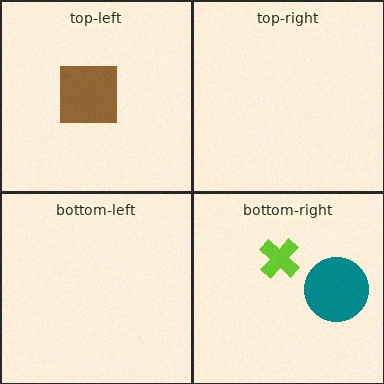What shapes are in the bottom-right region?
The teal circle, the lime cross.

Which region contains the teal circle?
The bottom-right region.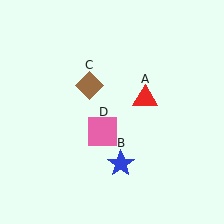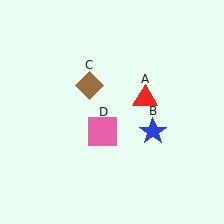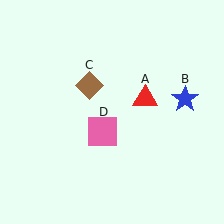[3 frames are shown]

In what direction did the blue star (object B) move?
The blue star (object B) moved up and to the right.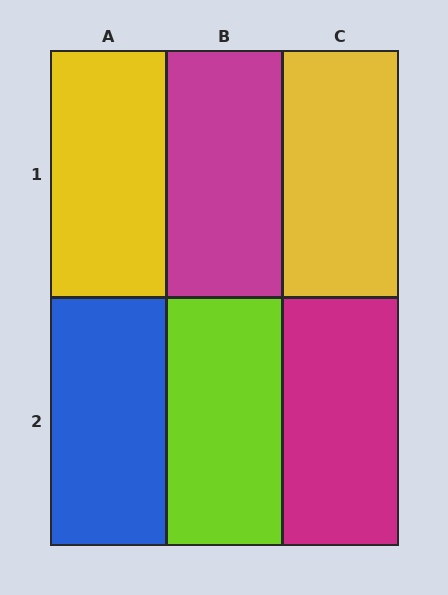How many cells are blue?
1 cell is blue.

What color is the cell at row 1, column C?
Yellow.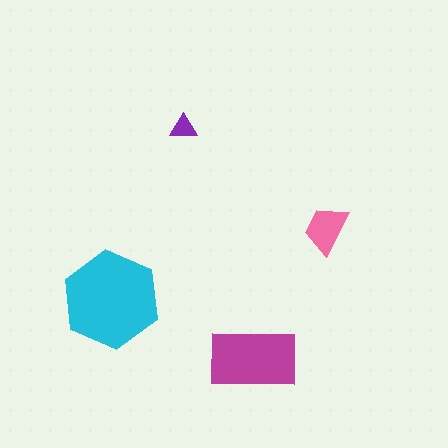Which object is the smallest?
The purple triangle.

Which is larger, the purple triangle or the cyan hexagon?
The cyan hexagon.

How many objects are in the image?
There are 4 objects in the image.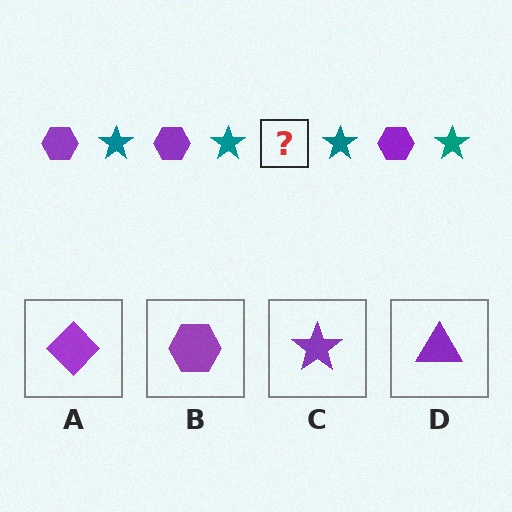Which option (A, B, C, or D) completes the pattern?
B.